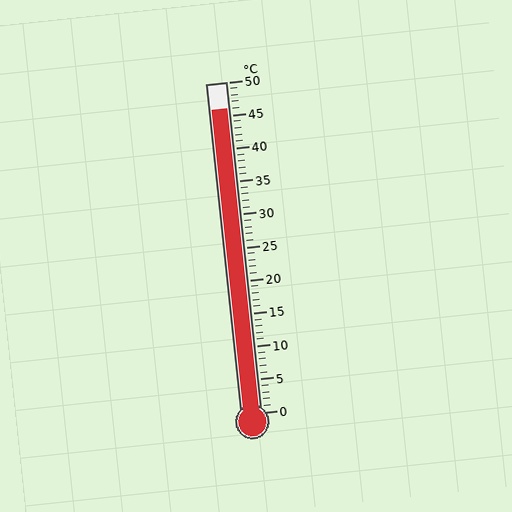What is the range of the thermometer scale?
The thermometer scale ranges from 0°C to 50°C.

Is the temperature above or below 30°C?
The temperature is above 30°C.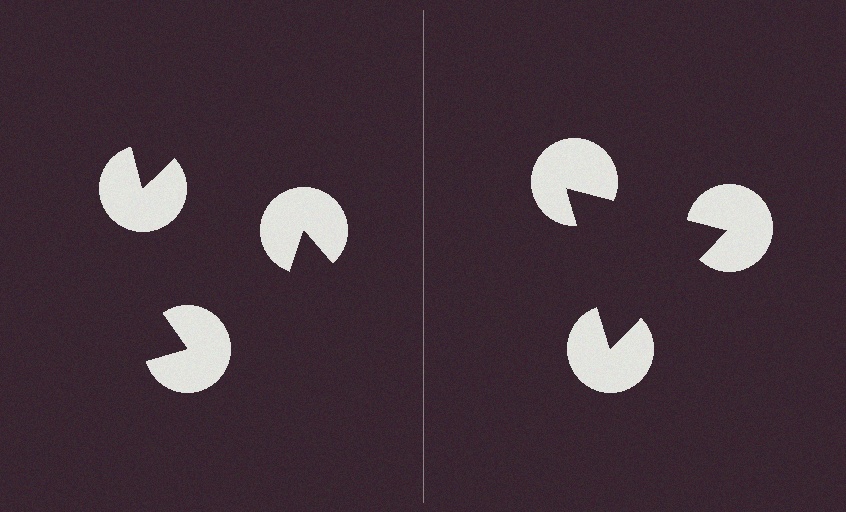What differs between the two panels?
The pac-man discs are positioned identically on both sides; only the wedge orientations differ. On the right they align to a triangle; on the left they are misaligned.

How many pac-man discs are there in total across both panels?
6 — 3 on each side.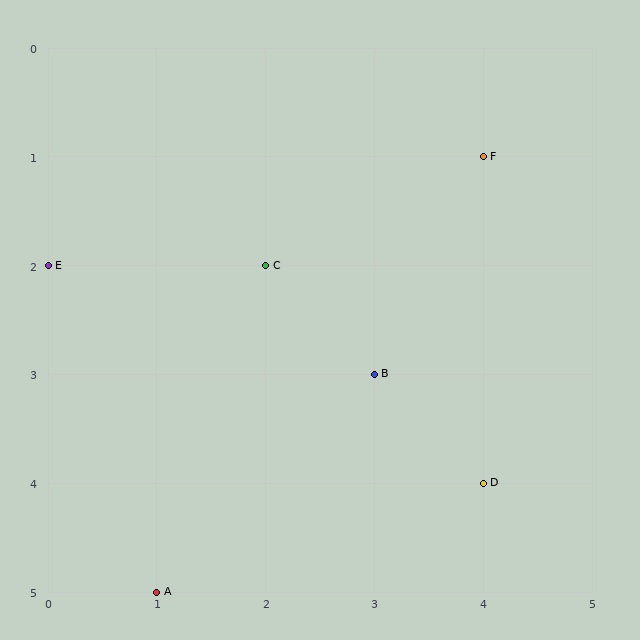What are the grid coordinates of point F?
Point F is at grid coordinates (4, 1).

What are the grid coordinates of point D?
Point D is at grid coordinates (4, 4).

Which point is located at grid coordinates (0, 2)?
Point E is at (0, 2).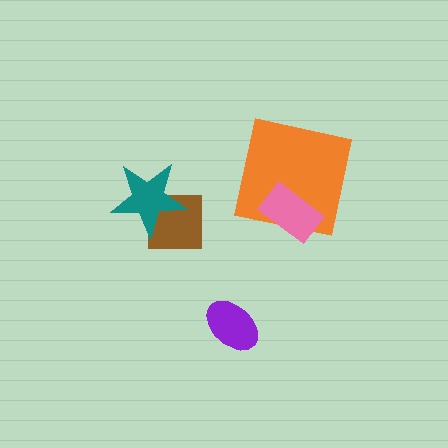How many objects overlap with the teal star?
1 object overlaps with the teal star.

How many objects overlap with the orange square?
1 object overlaps with the orange square.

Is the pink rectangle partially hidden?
No, no other shape covers it.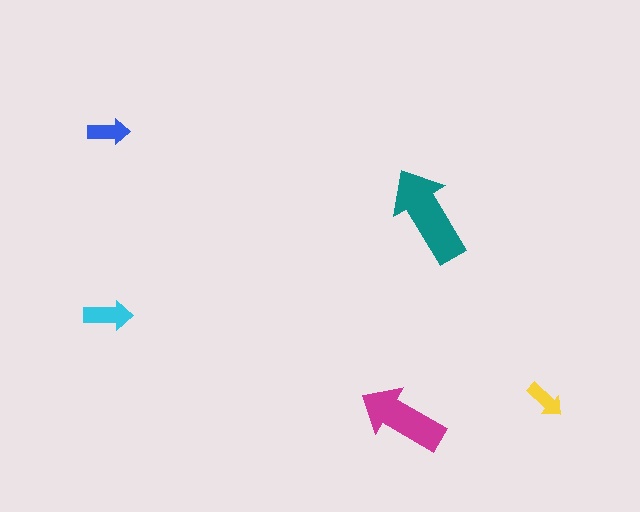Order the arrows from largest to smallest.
the teal one, the magenta one, the cyan one, the blue one, the yellow one.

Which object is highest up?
The blue arrow is topmost.